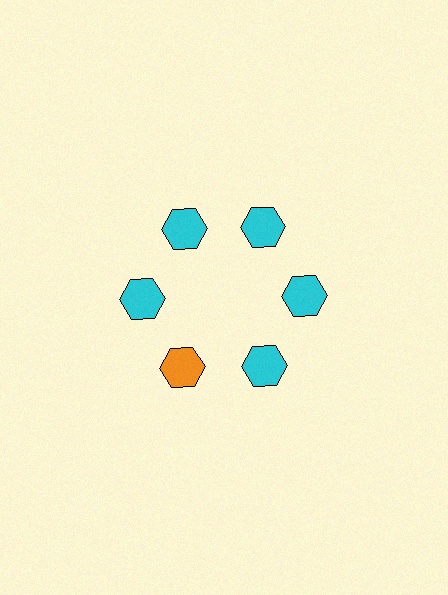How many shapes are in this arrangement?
There are 6 shapes arranged in a ring pattern.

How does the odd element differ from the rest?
It has a different color: orange instead of cyan.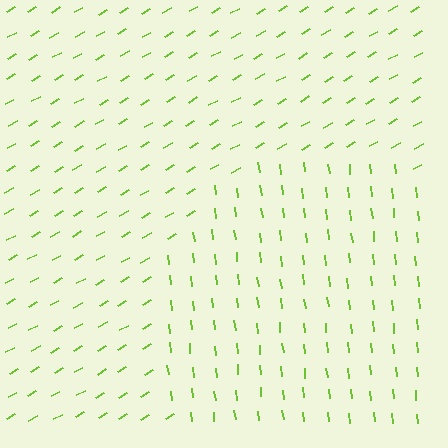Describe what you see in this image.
The image is filled with small lime line segments. A circle region in the image has lines oriented differently from the surrounding lines, creating a visible texture boundary.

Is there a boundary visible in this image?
Yes, there is a texture boundary formed by a change in line orientation.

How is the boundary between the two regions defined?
The boundary is defined purely by a change in line orientation (approximately 66 degrees difference). All lines are the same color and thickness.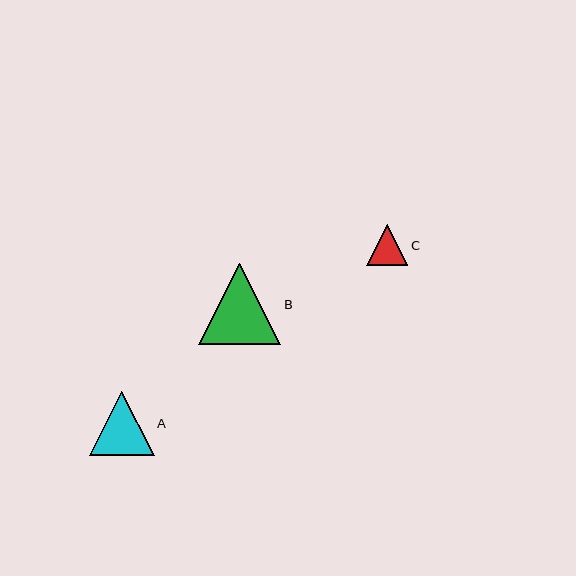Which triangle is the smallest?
Triangle C is the smallest with a size of approximately 41 pixels.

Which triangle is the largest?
Triangle B is the largest with a size of approximately 82 pixels.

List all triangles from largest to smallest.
From largest to smallest: B, A, C.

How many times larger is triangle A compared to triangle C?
Triangle A is approximately 1.6 times the size of triangle C.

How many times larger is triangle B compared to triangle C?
Triangle B is approximately 2.0 times the size of triangle C.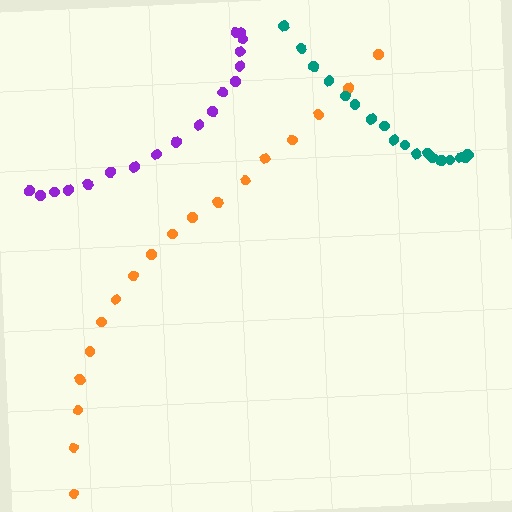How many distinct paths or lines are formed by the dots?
There are 3 distinct paths.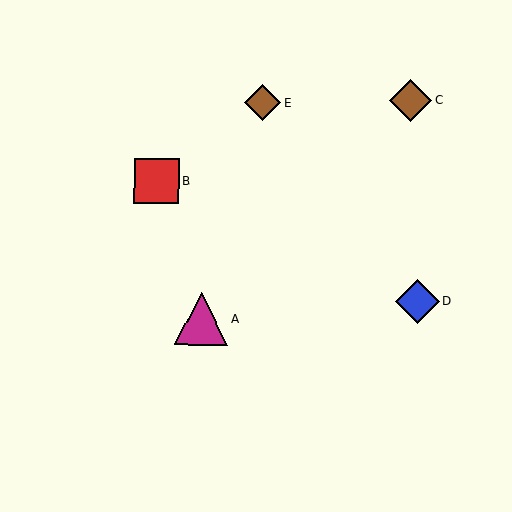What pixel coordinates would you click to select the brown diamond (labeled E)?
Click at (263, 103) to select the brown diamond E.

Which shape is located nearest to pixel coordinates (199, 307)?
The magenta triangle (labeled A) at (201, 319) is nearest to that location.